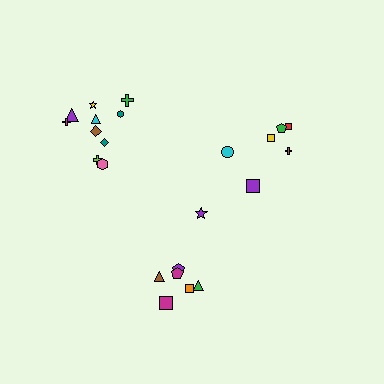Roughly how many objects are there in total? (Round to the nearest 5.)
Roughly 25 objects in total.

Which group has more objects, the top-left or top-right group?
The top-left group.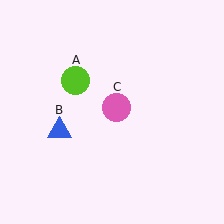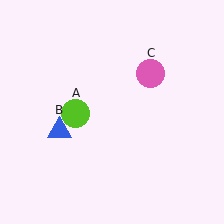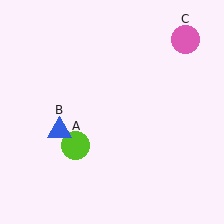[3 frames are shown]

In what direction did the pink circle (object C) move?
The pink circle (object C) moved up and to the right.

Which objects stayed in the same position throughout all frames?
Blue triangle (object B) remained stationary.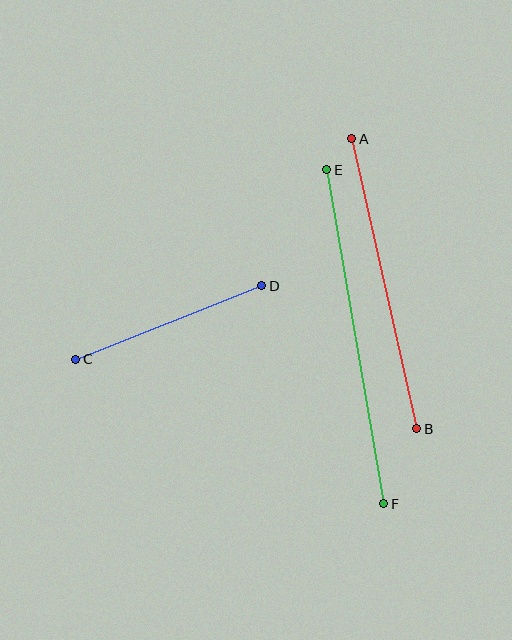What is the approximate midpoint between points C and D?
The midpoint is at approximately (169, 323) pixels.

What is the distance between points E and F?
The distance is approximately 339 pixels.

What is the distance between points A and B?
The distance is approximately 297 pixels.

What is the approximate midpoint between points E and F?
The midpoint is at approximately (355, 337) pixels.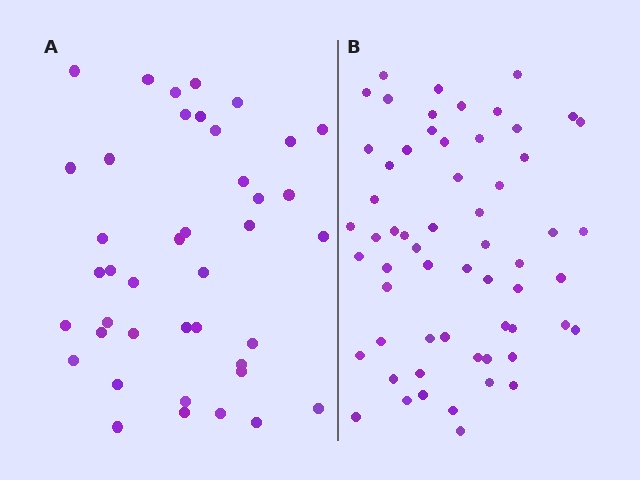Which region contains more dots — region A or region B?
Region B (the right region) has more dots.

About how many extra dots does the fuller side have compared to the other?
Region B has approximately 20 more dots than region A.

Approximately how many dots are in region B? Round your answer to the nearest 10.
About 60 dots.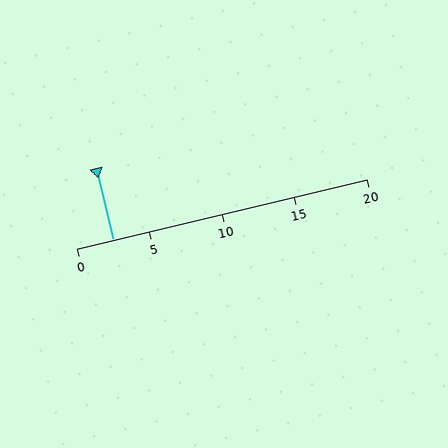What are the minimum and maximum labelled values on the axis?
The axis runs from 0 to 20.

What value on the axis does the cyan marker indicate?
The marker indicates approximately 2.5.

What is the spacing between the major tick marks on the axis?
The major ticks are spaced 5 apart.